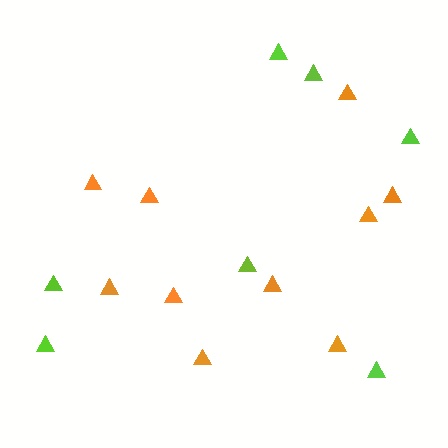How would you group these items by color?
There are 2 groups: one group of lime triangles (7) and one group of orange triangles (10).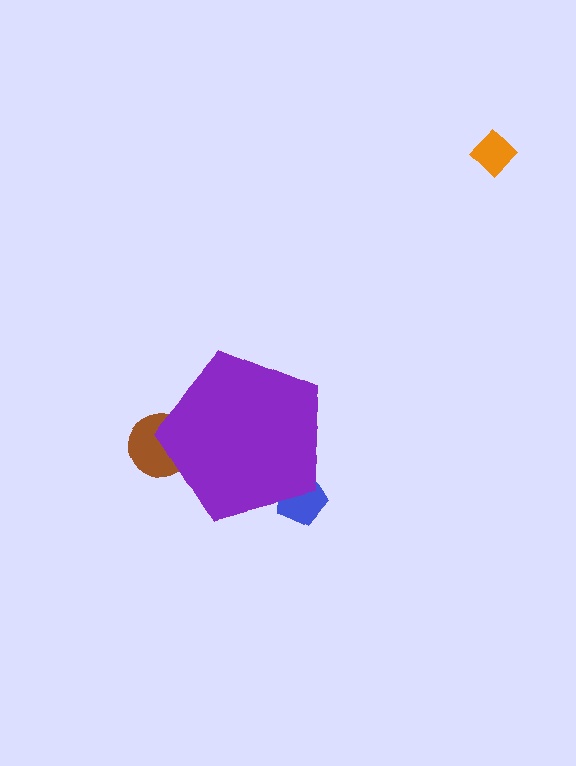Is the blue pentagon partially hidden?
Yes, the blue pentagon is partially hidden behind the purple pentagon.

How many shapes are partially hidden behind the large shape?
2 shapes are partially hidden.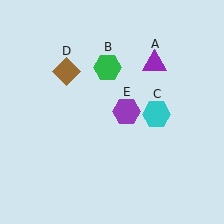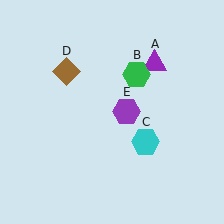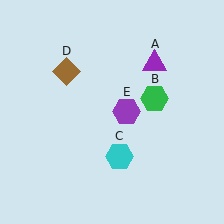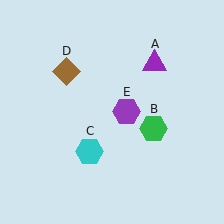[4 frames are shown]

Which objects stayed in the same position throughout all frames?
Purple triangle (object A) and brown diamond (object D) and purple hexagon (object E) remained stationary.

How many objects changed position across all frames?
2 objects changed position: green hexagon (object B), cyan hexagon (object C).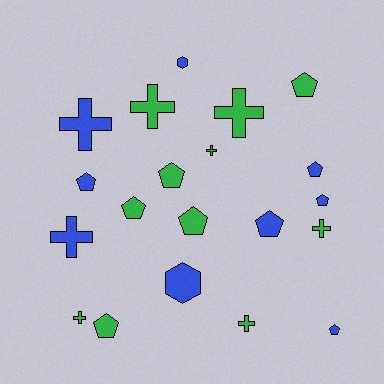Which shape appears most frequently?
Pentagon, with 10 objects.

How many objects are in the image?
There are 20 objects.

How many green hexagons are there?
There are no green hexagons.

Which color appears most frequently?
Green, with 11 objects.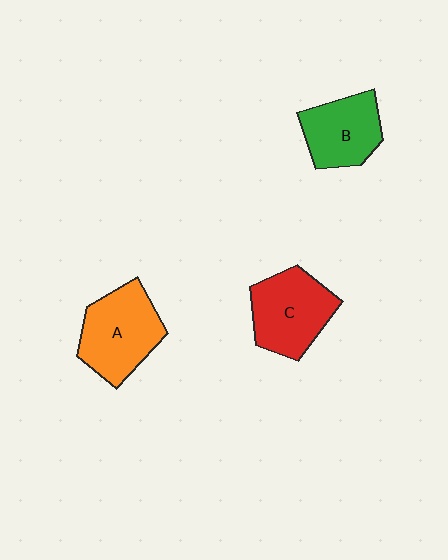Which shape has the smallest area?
Shape B (green).